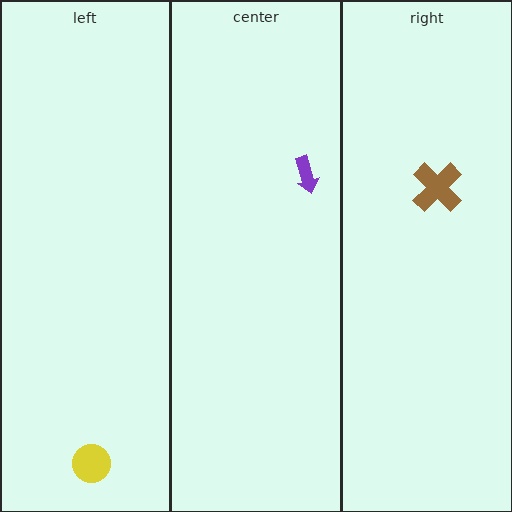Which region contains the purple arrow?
The center region.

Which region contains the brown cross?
The right region.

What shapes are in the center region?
The purple arrow.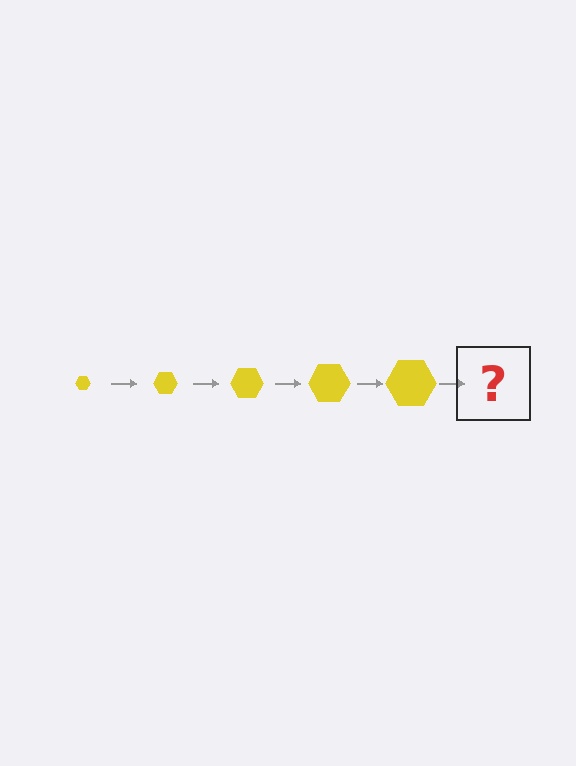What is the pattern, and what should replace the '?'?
The pattern is that the hexagon gets progressively larger each step. The '?' should be a yellow hexagon, larger than the previous one.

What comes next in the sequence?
The next element should be a yellow hexagon, larger than the previous one.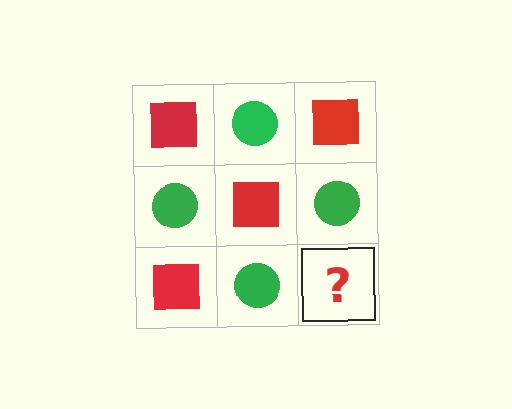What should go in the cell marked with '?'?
The missing cell should contain a red square.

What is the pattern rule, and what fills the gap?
The rule is that it alternates red square and green circle in a checkerboard pattern. The gap should be filled with a red square.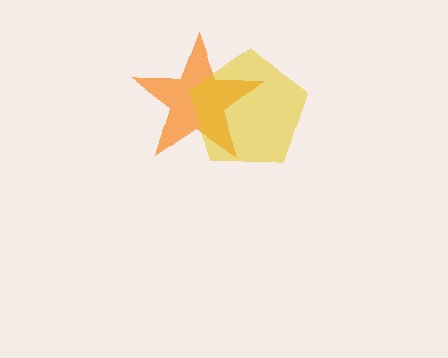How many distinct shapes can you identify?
There are 2 distinct shapes: an orange star, a yellow pentagon.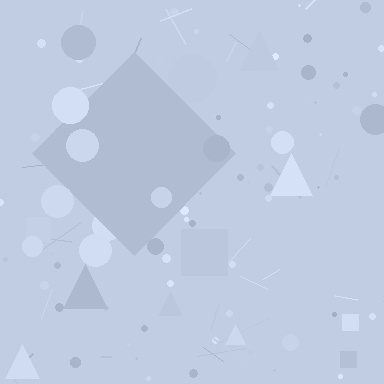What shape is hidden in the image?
A diamond is hidden in the image.